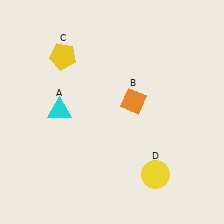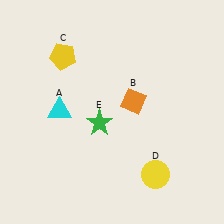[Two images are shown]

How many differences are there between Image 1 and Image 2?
There is 1 difference between the two images.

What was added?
A green star (E) was added in Image 2.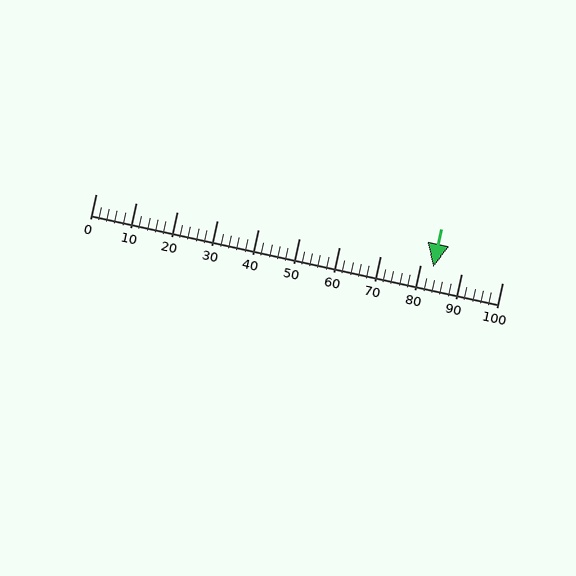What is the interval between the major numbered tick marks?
The major tick marks are spaced 10 units apart.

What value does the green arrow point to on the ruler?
The green arrow points to approximately 83.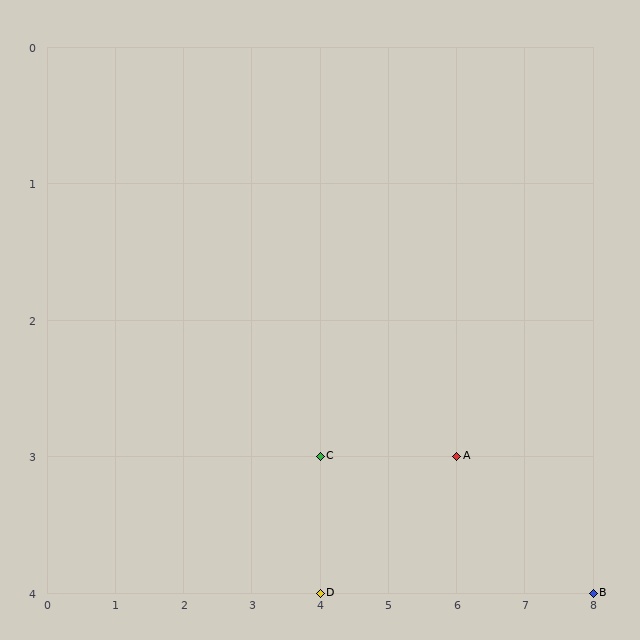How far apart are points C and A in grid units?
Points C and A are 2 columns apart.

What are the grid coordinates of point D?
Point D is at grid coordinates (4, 4).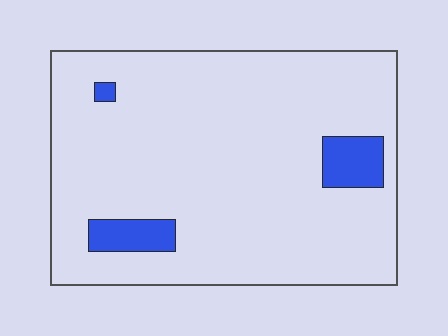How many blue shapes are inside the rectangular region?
3.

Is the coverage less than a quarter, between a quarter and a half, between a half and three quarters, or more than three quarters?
Less than a quarter.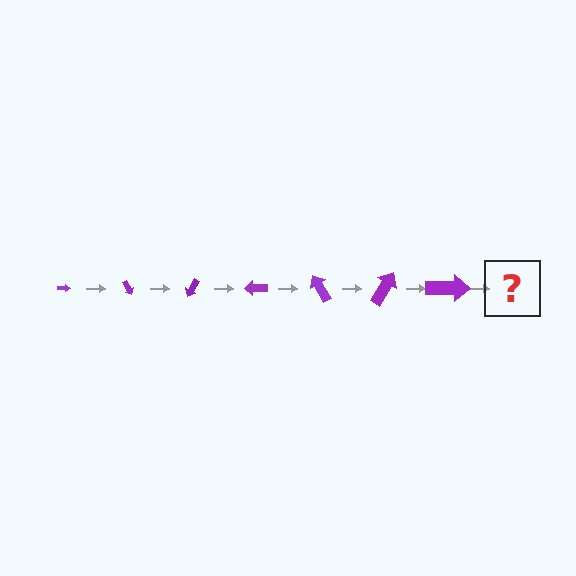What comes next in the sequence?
The next element should be an arrow, larger than the previous one and rotated 420 degrees from the start.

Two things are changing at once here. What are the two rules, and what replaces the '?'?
The two rules are that the arrow grows larger each step and it rotates 60 degrees each step. The '?' should be an arrow, larger than the previous one and rotated 420 degrees from the start.